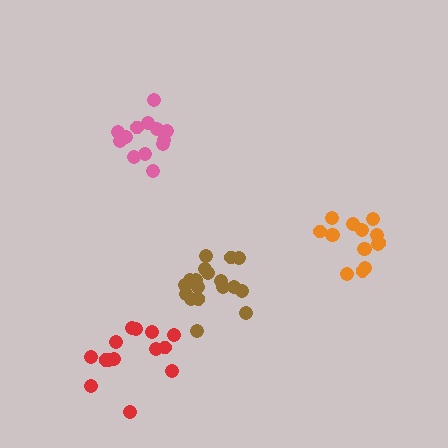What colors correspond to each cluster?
The clusters are colored: brown, orange, red, pink.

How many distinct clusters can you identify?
There are 4 distinct clusters.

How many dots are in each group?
Group 1: 18 dots, Group 2: 15 dots, Group 3: 14 dots, Group 4: 14 dots (61 total).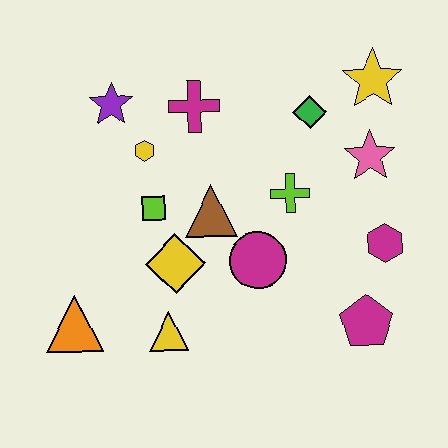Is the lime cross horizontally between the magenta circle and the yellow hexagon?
No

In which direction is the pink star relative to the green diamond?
The pink star is to the right of the green diamond.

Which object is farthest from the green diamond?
The orange triangle is farthest from the green diamond.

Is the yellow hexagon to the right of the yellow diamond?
No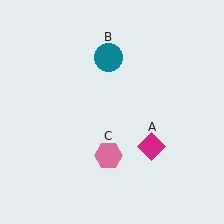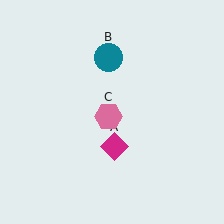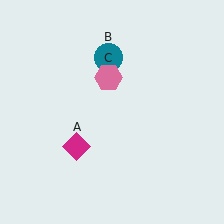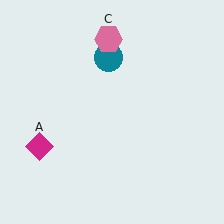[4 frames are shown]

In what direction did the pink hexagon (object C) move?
The pink hexagon (object C) moved up.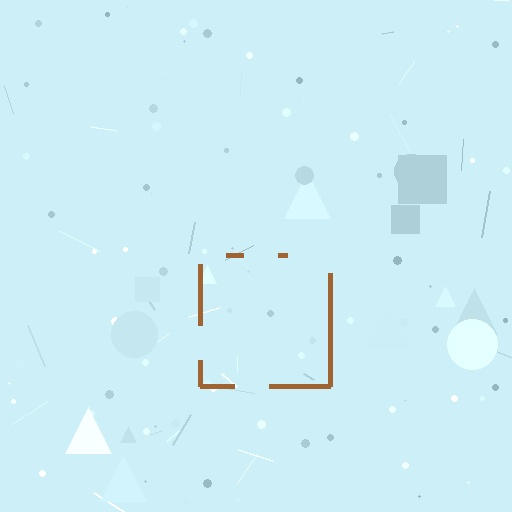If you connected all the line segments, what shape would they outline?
They would outline a square.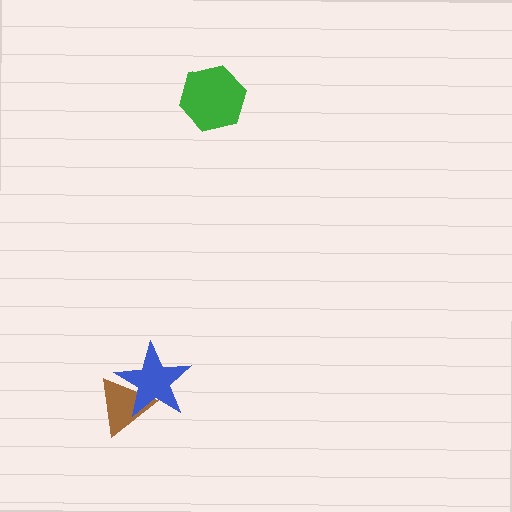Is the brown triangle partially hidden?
Yes, it is partially covered by another shape.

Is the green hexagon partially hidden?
No, no other shape covers it.